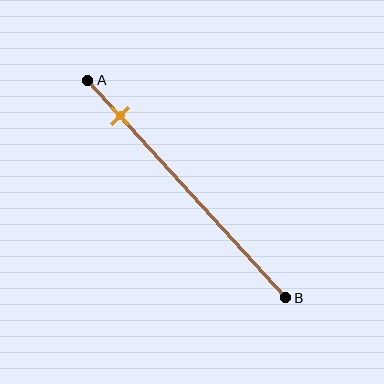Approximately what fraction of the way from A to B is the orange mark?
The orange mark is approximately 15% of the way from A to B.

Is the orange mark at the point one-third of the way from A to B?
No, the mark is at about 15% from A, not at the 33% one-third point.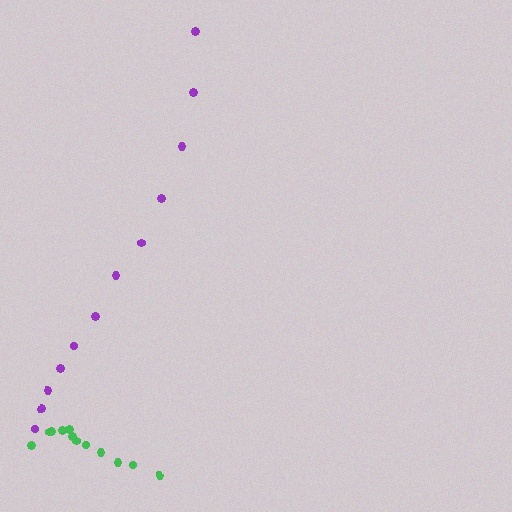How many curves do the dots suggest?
There are 2 distinct paths.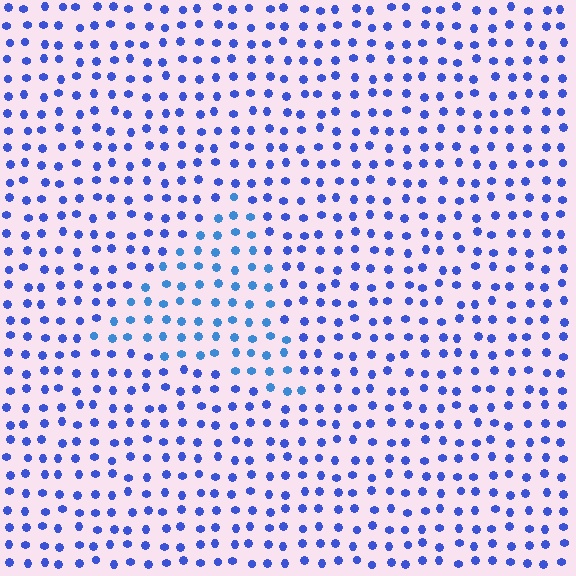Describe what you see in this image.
The image is filled with small blue elements in a uniform arrangement. A triangle-shaped region is visible where the elements are tinted to a slightly different hue, forming a subtle color boundary.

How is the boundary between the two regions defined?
The boundary is defined purely by a slight shift in hue (about 22 degrees). Spacing, size, and orientation are identical on both sides.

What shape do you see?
I see a triangle.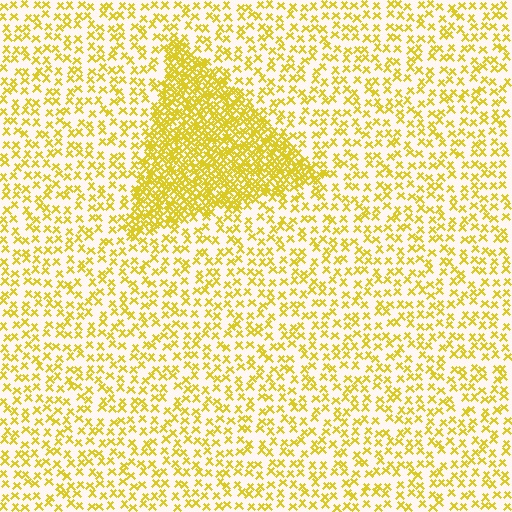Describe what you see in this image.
The image contains small yellow elements arranged at two different densities. A triangle-shaped region is visible where the elements are more densely packed than the surrounding area.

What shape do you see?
I see a triangle.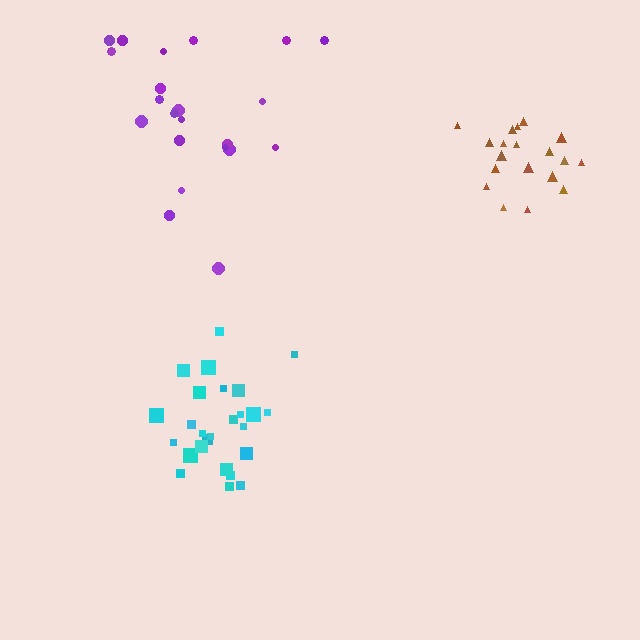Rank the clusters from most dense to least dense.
cyan, brown, purple.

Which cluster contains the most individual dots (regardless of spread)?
Cyan (26).